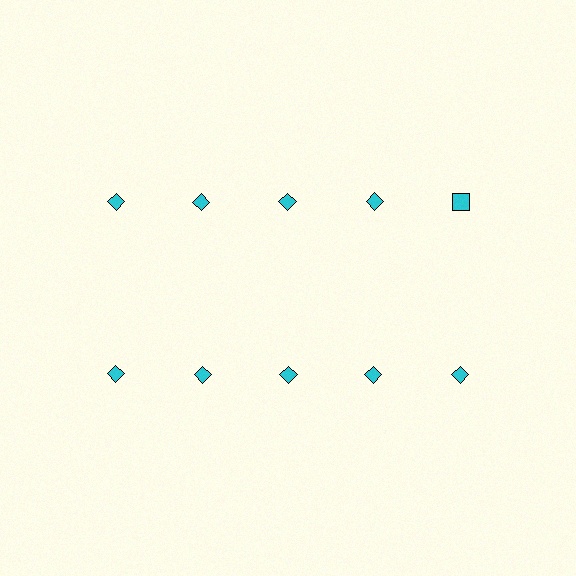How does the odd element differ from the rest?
It has a different shape: square instead of diamond.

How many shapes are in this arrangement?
There are 10 shapes arranged in a grid pattern.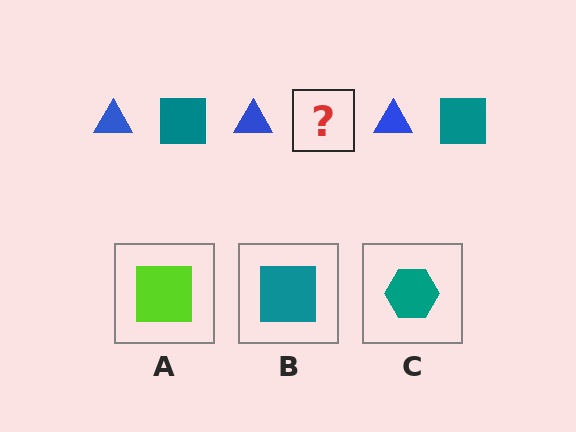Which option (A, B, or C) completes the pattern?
B.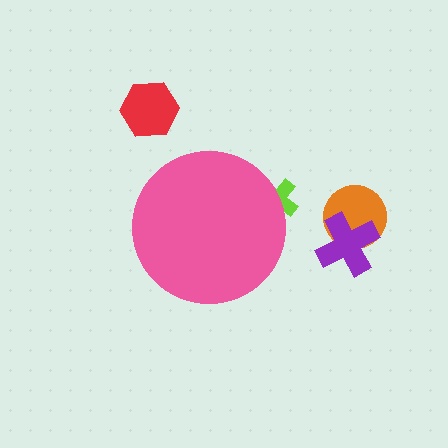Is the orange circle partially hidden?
No, the orange circle is fully visible.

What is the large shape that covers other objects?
A pink circle.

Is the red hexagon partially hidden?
No, the red hexagon is fully visible.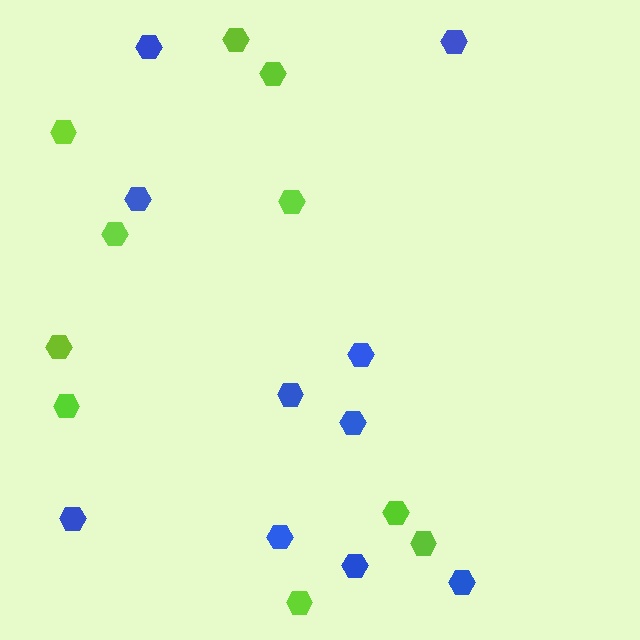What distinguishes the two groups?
There are 2 groups: one group of blue hexagons (10) and one group of lime hexagons (10).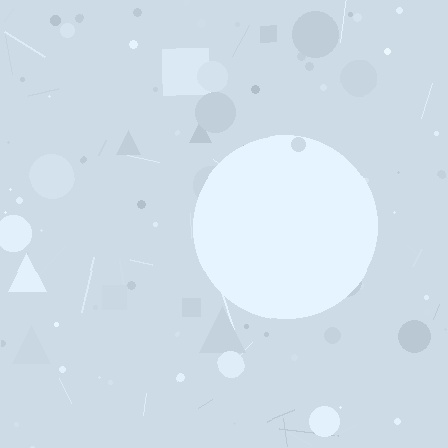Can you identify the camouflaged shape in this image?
The camouflaged shape is a circle.